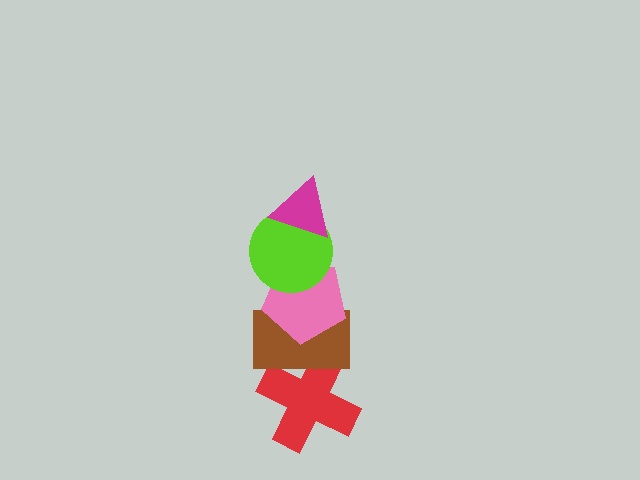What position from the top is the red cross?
The red cross is 5th from the top.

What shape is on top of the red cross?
The brown rectangle is on top of the red cross.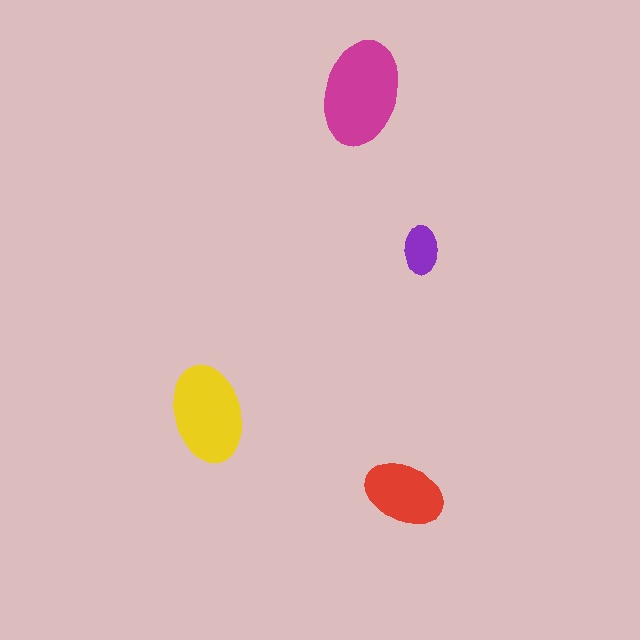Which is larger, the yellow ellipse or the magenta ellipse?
The magenta one.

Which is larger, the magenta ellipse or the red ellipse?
The magenta one.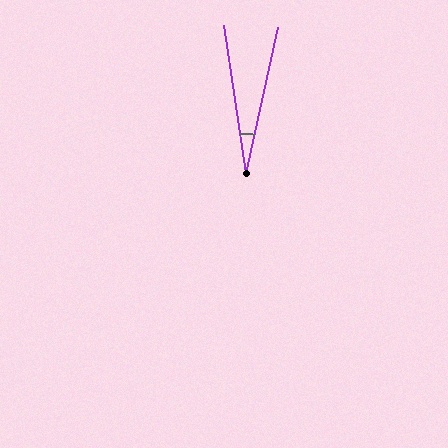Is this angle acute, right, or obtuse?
It is acute.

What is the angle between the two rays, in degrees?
Approximately 20 degrees.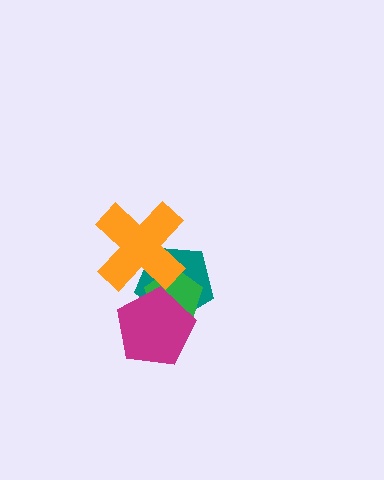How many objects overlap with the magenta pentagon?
2 objects overlap with the magenta pentagon.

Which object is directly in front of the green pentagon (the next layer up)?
The orange cross is directly in front of the green pentagon.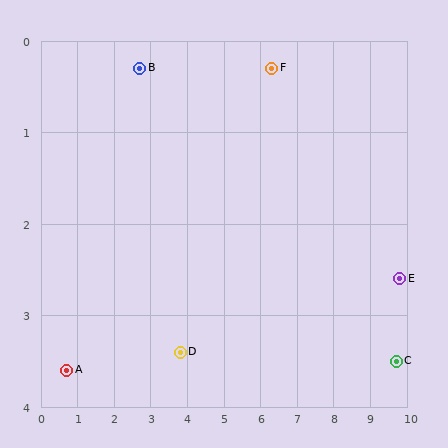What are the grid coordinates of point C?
Point C is at approximately (9.7, 3.5).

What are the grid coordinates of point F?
Point F is at approximately (6.3, 0.3).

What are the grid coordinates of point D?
Point D is at approximately (3.8, 3.4).